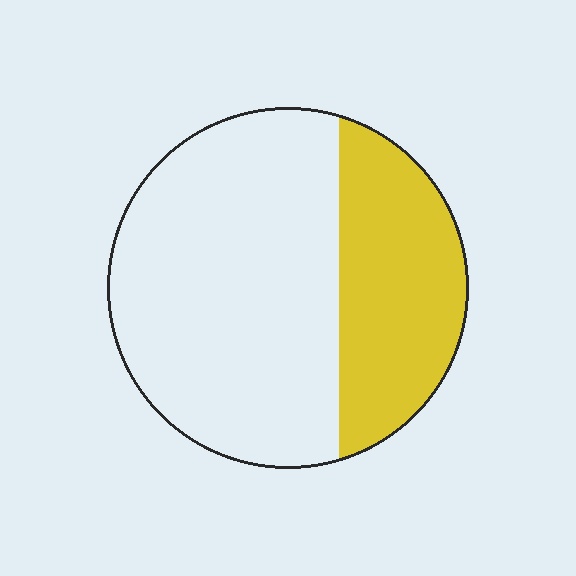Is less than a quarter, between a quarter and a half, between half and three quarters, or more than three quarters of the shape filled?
Between a quarter and a half.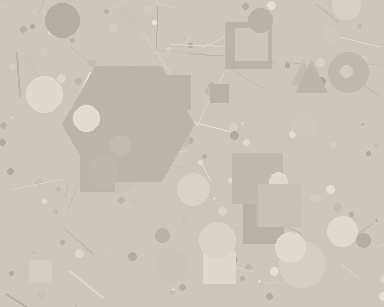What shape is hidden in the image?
A hexagon is hidden in the image.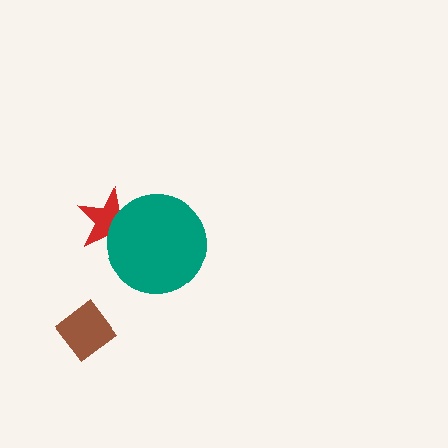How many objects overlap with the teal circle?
1 object overlaps with the teal circle.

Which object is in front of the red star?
The teal circle is in front of the red star.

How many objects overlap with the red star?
1 object overlaps with the red star.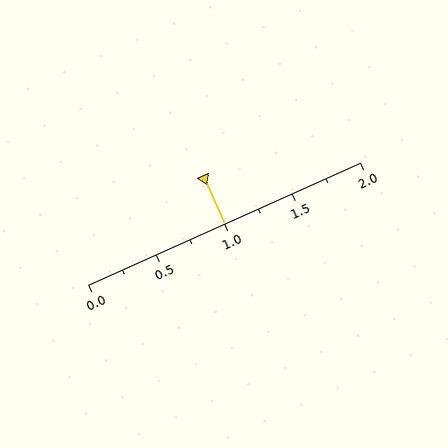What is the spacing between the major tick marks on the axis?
The major ticks are spaced 0.5 apart.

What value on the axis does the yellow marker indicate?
The marker indicates approximately 1.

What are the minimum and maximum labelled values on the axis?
The axis runs from 0.0 to 2.0.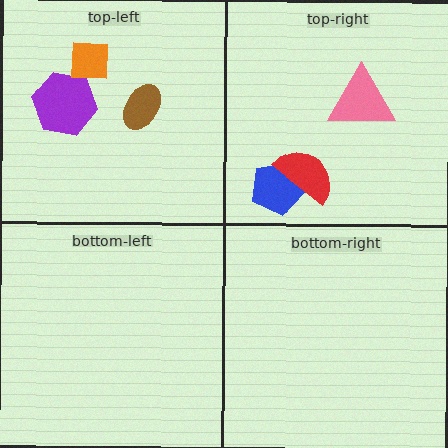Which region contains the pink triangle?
The top-right region.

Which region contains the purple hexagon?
The top-left region.